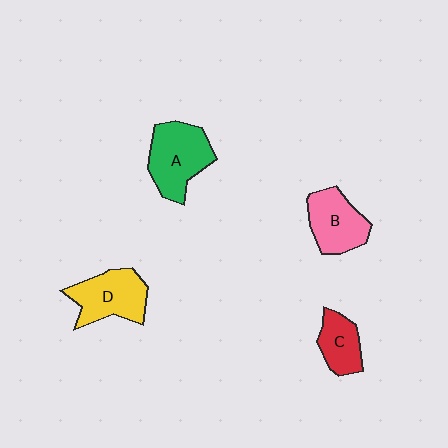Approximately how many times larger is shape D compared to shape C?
Approximately 1.5 times.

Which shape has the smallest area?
Shape C (red).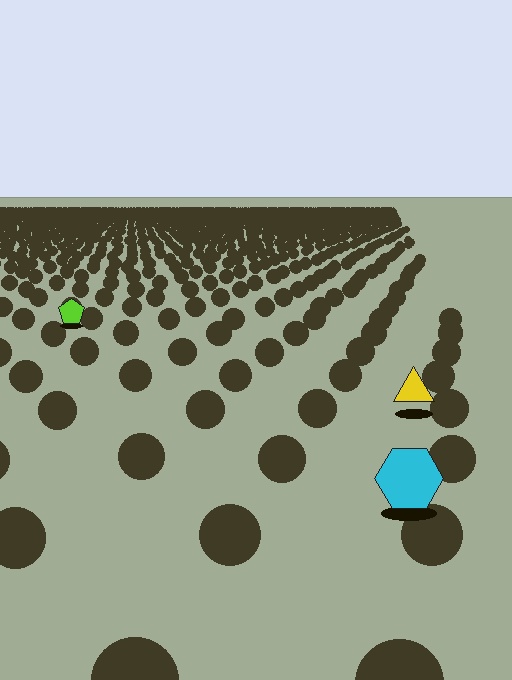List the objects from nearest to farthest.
From nearest to farthest: the cyan hexagon, the yellow triangle, the lime pentagon.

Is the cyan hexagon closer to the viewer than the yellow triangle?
Yes. The cyan hexagon is closer — you can tell from the texture gradient: the ground texture is coarser near it.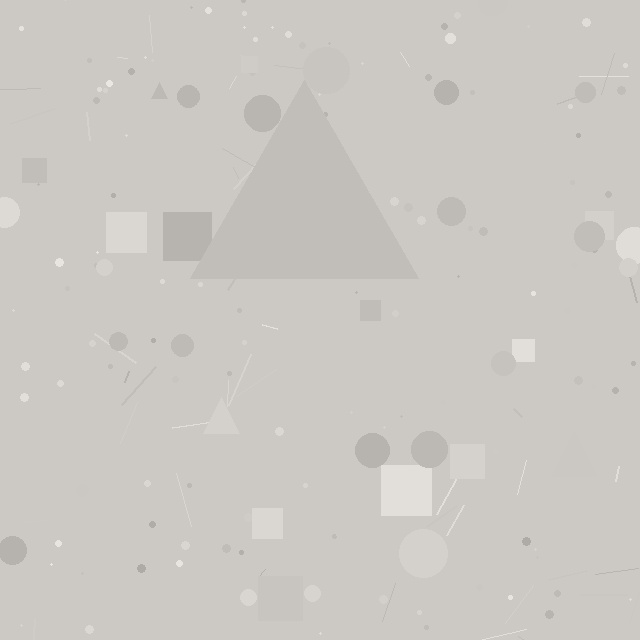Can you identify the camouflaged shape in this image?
The camouflaged shape is a triangle.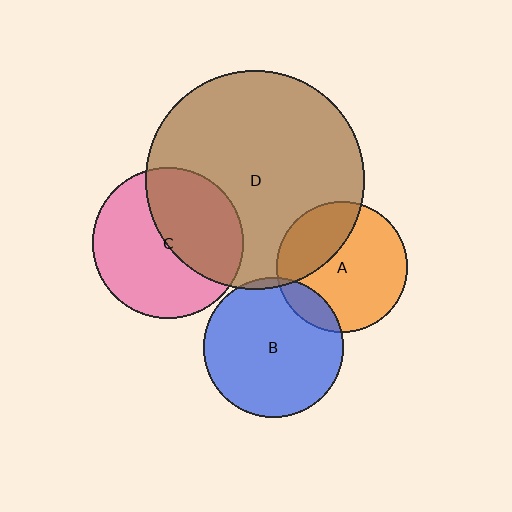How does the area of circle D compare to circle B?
Approximately 2.4 times.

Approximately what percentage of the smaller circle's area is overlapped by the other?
Approximately 45%.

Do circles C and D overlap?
Yes.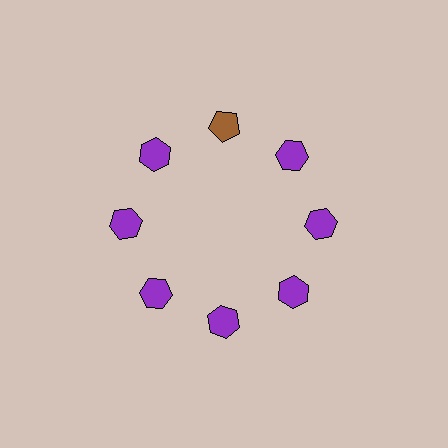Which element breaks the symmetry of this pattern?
The brown pentagon at roughly the 12 o'clock position breaks the symmetry. All other shapes are purple hexagons.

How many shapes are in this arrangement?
There are 8 shapes arranged in a ring pattern.